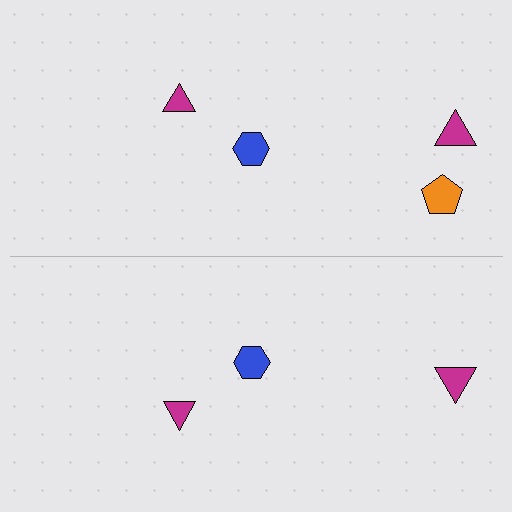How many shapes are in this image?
There are 7 shapes in this image.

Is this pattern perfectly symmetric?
No, the pattern is not perfectly symmetric. A orange pentagon is missing from the bottom side.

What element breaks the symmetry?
A orange pentagon is missing from the bottom side.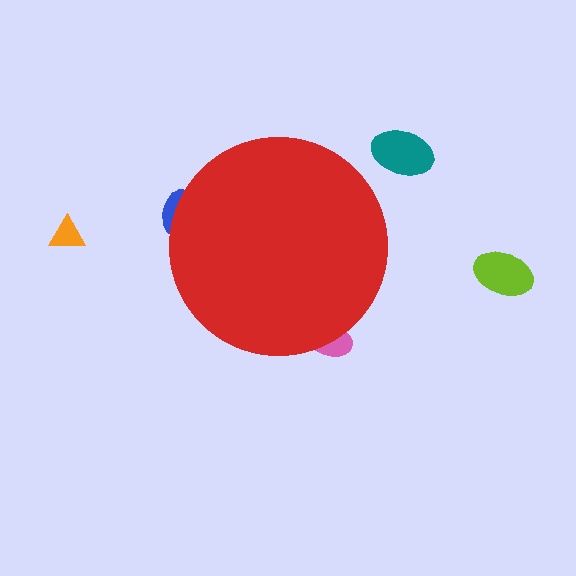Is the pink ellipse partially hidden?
Yes, the pink ellipse is partially hidden behind the red circle.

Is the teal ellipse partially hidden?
No, the teal ellipse is fully visible.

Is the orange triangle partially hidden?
No, the orange triangle is fully visible.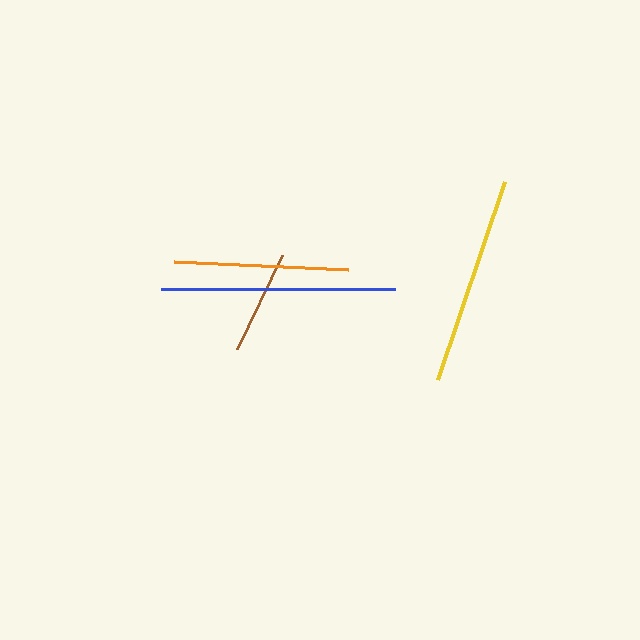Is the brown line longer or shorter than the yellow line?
The yellow line is longer than the brown line.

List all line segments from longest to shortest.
From longest to shortest: blue, yellow, orange, brown.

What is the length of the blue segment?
The blue segment is approximately 235 pixels long.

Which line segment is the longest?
The blue line is the longest at approximately 235 pixels.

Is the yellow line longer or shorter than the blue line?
The blue line is longer than the yellow line.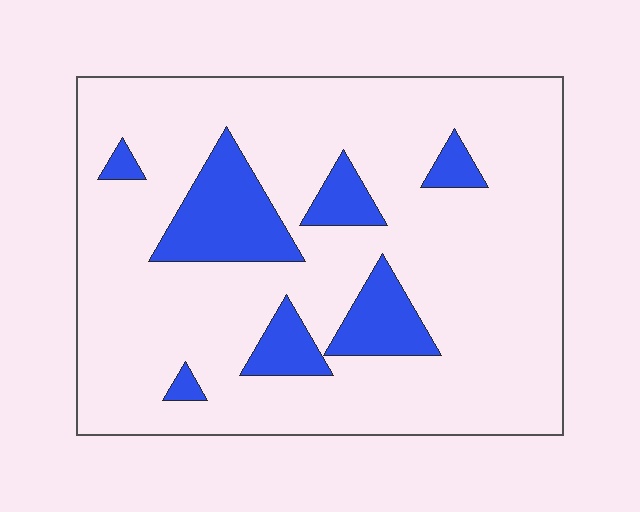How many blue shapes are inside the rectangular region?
7.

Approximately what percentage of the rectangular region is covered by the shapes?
Approximately 15%.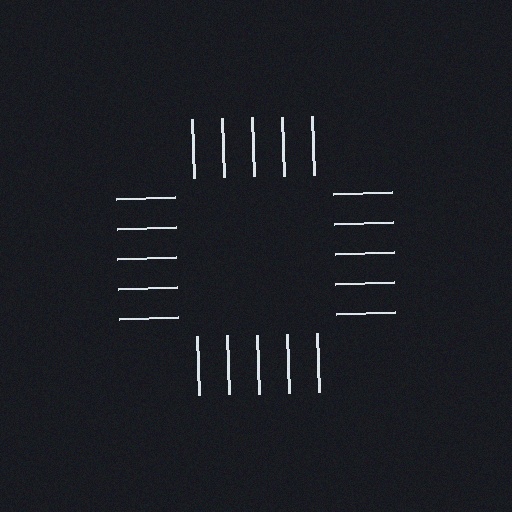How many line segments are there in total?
20 — 5 along each of the 4 edges.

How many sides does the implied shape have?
4 sides — the line-ends trace a square.